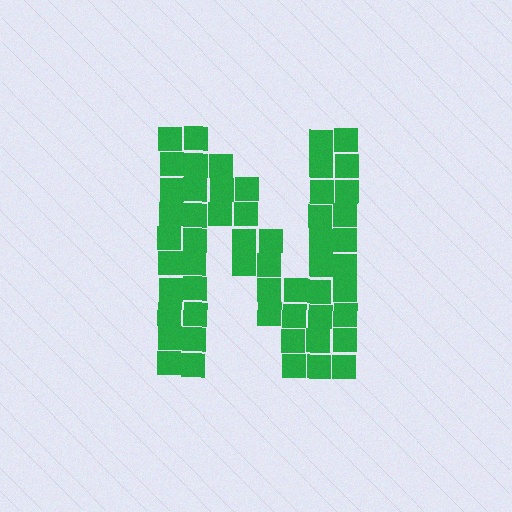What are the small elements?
The small elements are squares.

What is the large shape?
The large shape is the letter N.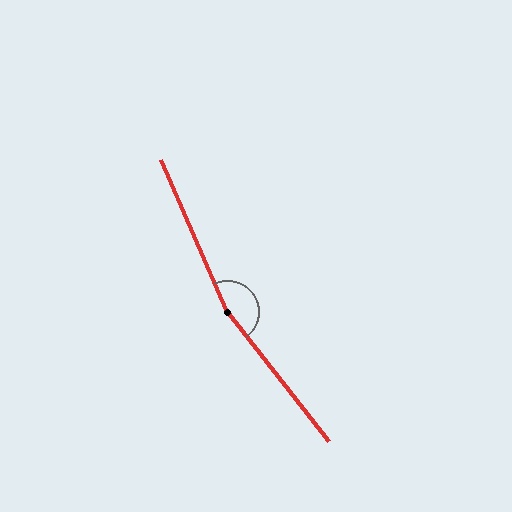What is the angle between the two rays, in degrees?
Approximately 165 degrees.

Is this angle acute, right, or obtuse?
It is obtuse.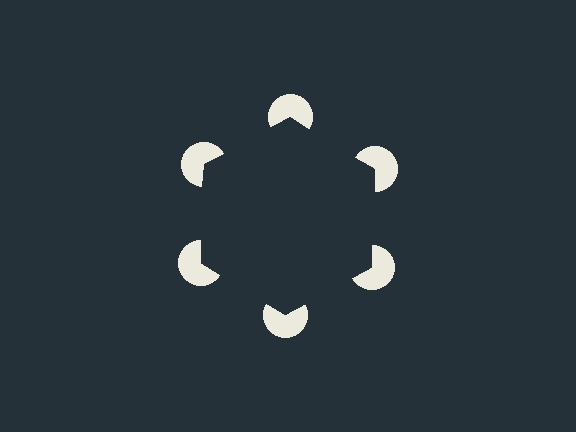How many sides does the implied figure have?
6 sides.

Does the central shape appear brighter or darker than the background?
It typically appears slightly darker than the background, even though no actual brightness change is drawn.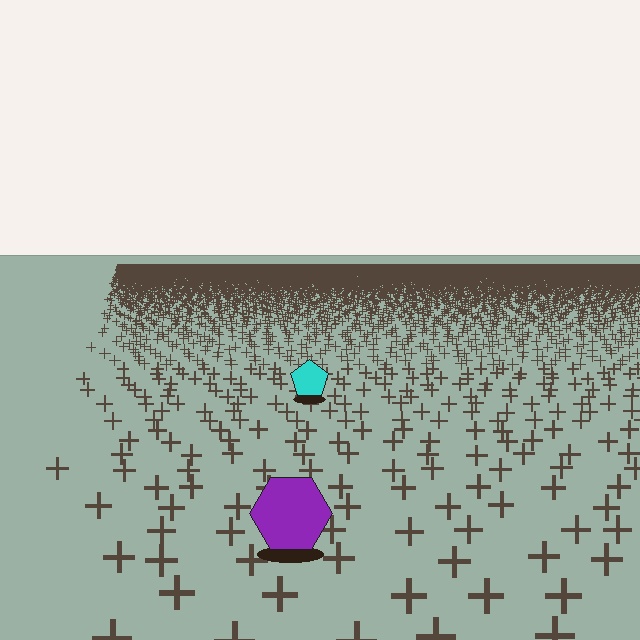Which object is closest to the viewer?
The purple hexagon is closest. The texture marks near it are larger and more spread out.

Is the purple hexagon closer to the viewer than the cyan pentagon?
Yes. The purple hexagon is closer — you can tell from the texture gradient: the ground texture is coarser near it.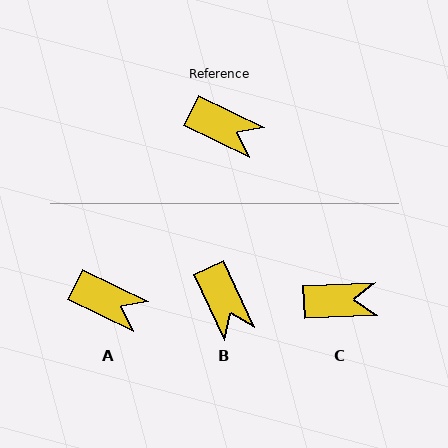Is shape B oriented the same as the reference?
No, it is off by about 40 degrees.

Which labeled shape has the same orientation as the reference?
A.